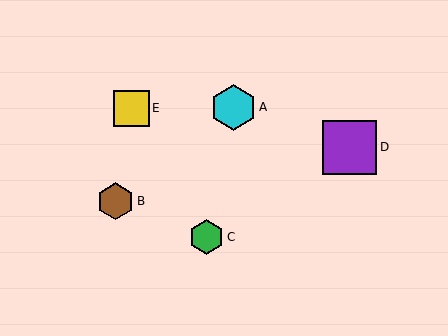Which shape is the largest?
The purple square (labeled D) is the largest.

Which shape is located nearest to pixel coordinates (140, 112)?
The yellow square (labeled E) at (132, 108) is nearest to that location.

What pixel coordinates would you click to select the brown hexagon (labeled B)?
Click at (115, 201) to select the brown hexagon B.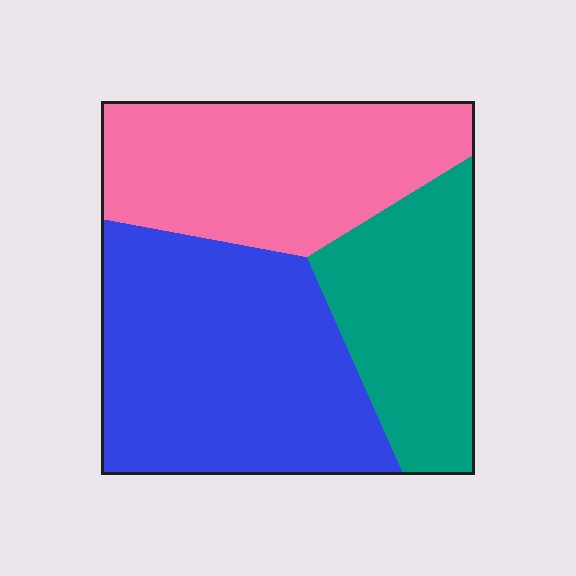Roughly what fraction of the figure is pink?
Pink covers 33% of the figure.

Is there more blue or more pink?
Blue.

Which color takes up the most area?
Blue, at roughly 40%.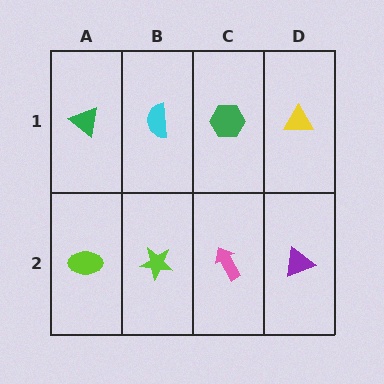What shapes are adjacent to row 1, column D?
A purple triangle (row 2, column D), a green hexagon (row 1, column C).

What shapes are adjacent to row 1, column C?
A pink arrow (row 2, column C), a cyan semicircle (row 1, column B), a yellow triangle (row 1, column D).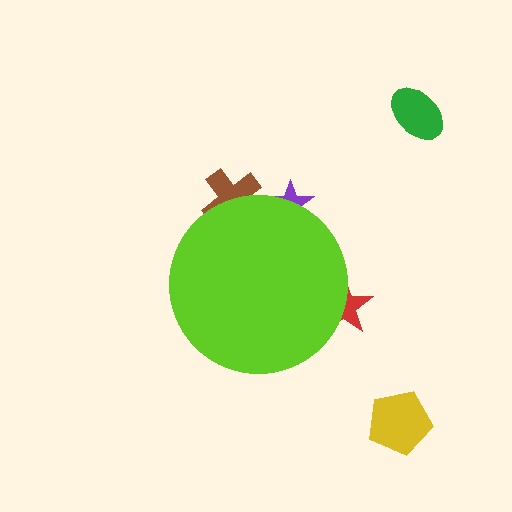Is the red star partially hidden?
Yes, the red star is partially hidden behind the lime circle.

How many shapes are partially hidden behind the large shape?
3 shapes are partially hidden.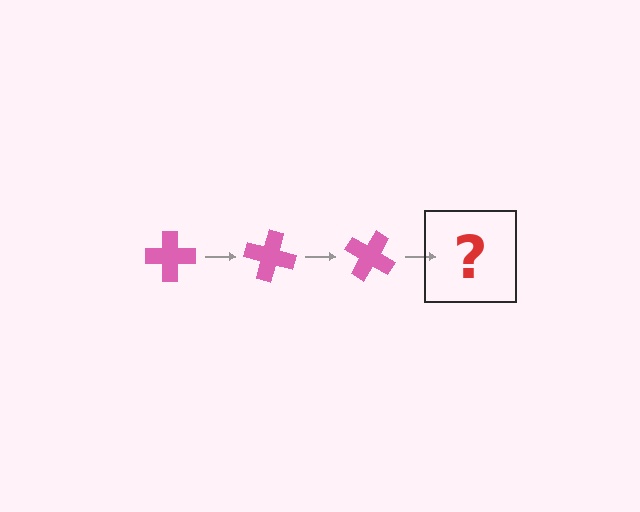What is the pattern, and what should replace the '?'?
The pattern is that the cross rotates 15 degrees each step. The '?' should be a pink cross rotated 45 degrees.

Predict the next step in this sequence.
The next step is a pink cross rotated 45 degrees.